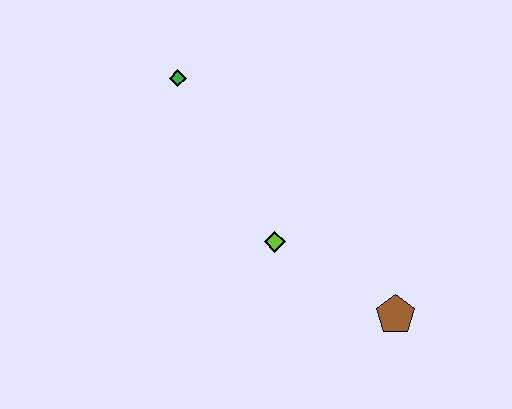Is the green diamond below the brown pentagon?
No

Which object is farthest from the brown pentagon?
The green diamond is farthest from the brown pentagon.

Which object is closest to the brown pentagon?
The lime diamond is closest to the brown pentagon.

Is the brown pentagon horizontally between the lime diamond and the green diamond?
No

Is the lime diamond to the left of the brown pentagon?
Yes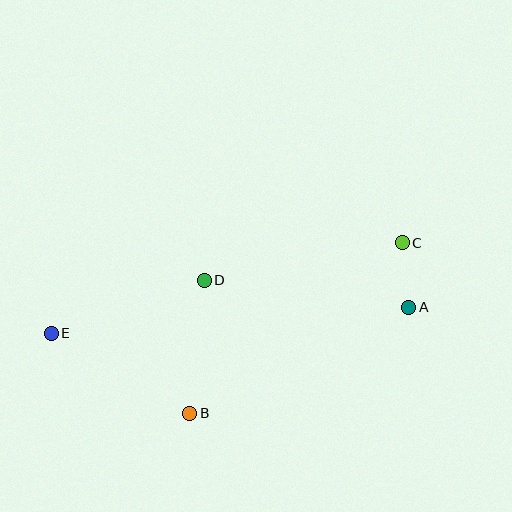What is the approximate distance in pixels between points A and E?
The distance between A and E is approximately 359 pixels.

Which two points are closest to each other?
Points A and C are closest to each other.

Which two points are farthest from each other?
Points C and E are farthest from each other.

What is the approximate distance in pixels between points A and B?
The distance between A and B is approximately 243 pixels.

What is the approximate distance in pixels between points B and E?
The distance between B and E is approximately 160 pixels.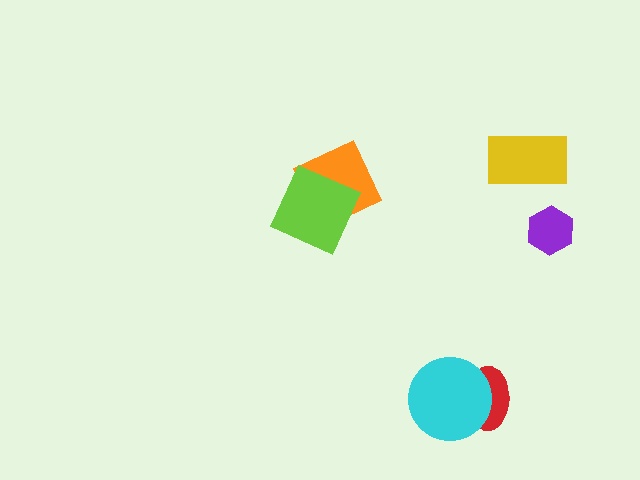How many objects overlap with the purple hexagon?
0 objects overlap with the purple hexagon.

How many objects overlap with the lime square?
1 object overlaps with the lime square.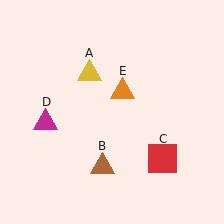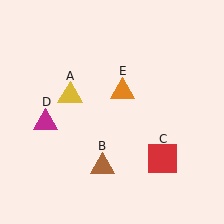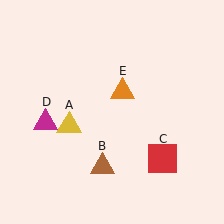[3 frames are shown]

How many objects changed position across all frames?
1 object changed position: yellow triangle (object A).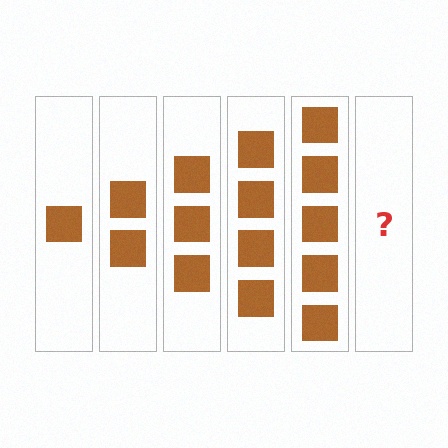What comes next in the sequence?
The next element should be 6 squares.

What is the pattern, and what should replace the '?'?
The pattern is that each step adds one more square. The '?' should be 6 squares.